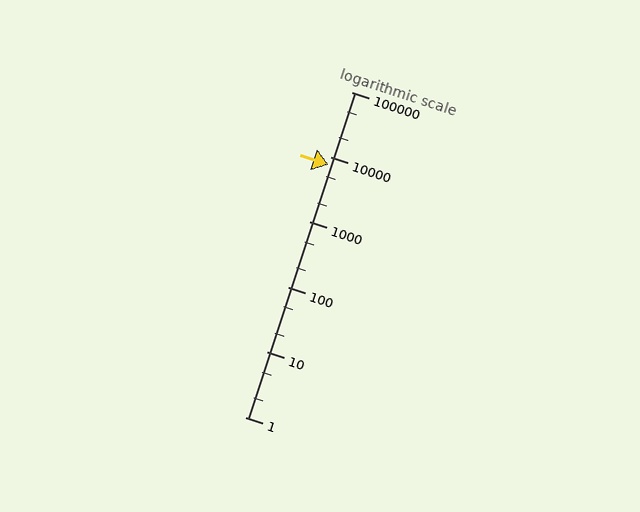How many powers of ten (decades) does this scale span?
The scale spans 5 decades, from 1 to 100000.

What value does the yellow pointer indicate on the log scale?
The pointer indicates approximately 7700.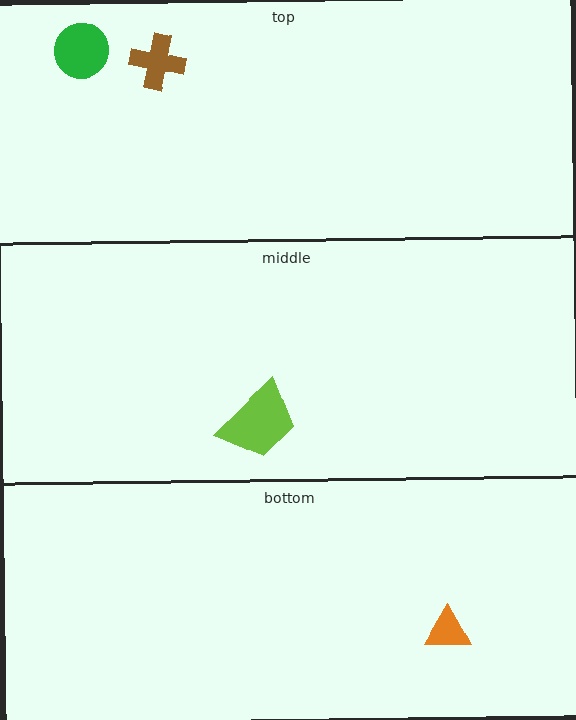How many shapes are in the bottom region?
1.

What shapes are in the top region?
The brown cross, the green circle.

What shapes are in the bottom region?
The orange triangle.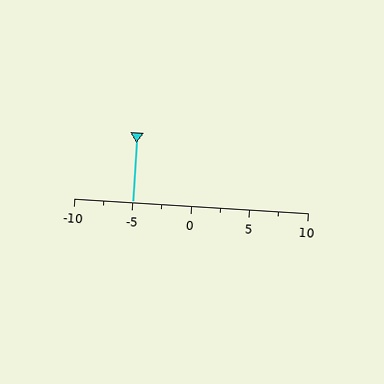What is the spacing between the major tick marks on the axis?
The major ticks are spaced 5 apart.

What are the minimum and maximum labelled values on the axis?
The axis runs from -10 to 10.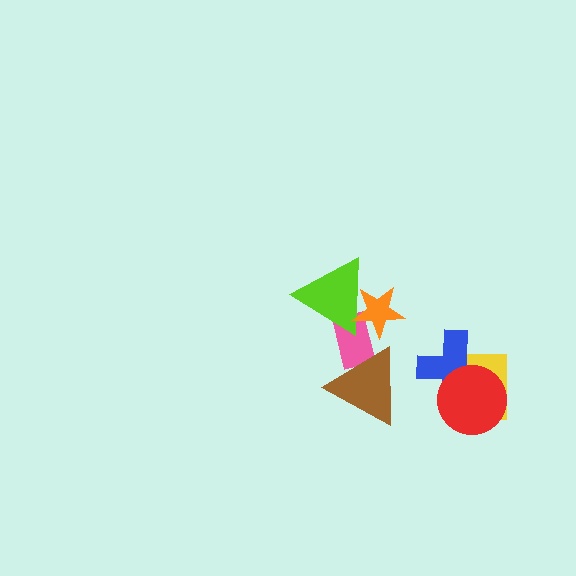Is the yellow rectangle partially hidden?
Yes, it is partially covered by another shape.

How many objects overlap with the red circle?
2 objects overlap with the red circle.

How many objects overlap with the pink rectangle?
3 objects overlap with the pink rectangle.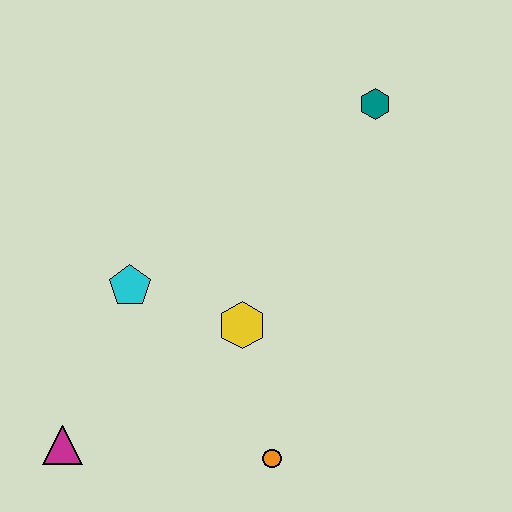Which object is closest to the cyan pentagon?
The yellow hexagon is closest to the cyan pentagon.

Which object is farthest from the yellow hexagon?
The teal hexagon is farthest from the yellow hexagon.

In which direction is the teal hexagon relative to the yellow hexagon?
The teal hexagon is above the yellow hexagon.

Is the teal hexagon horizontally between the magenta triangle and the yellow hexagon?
No